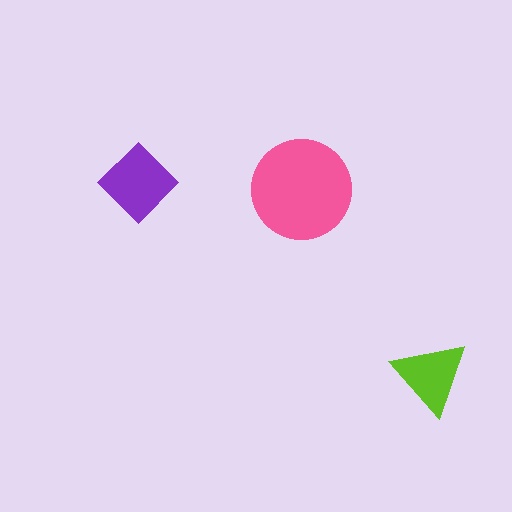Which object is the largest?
The pink circle.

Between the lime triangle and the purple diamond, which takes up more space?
The purple diamond.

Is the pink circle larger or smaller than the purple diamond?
Larger.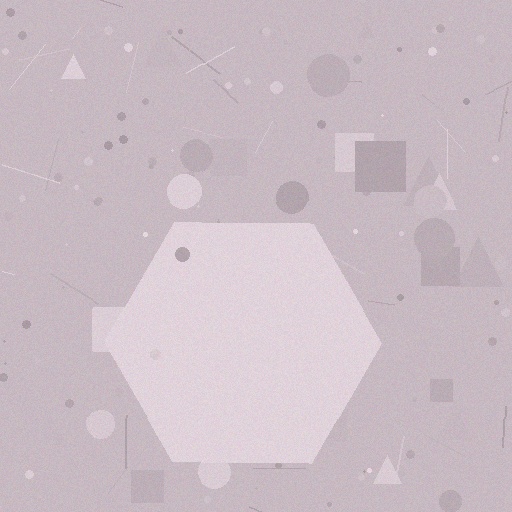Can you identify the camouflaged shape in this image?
The camouflaged shape is a hexagon.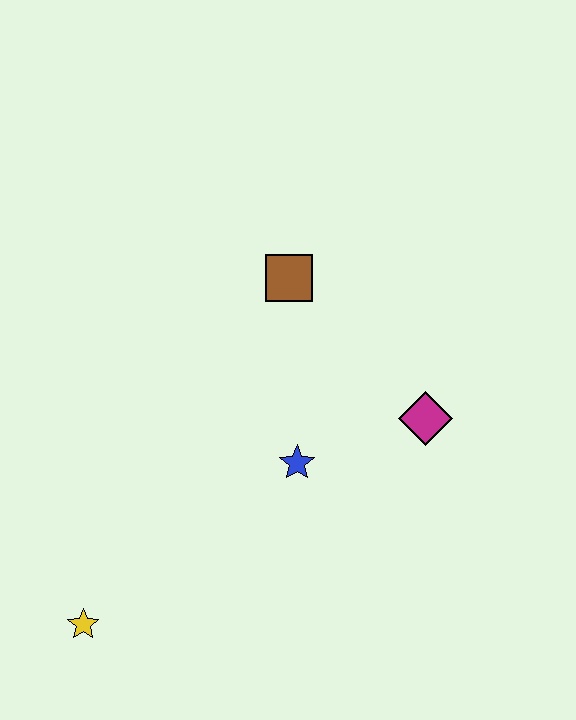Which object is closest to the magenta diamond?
The blue star is closest to the magenta diamond.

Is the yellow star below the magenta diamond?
Yes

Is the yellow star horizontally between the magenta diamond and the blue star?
No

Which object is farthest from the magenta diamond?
The yellow star is farthest from the magenta diamond.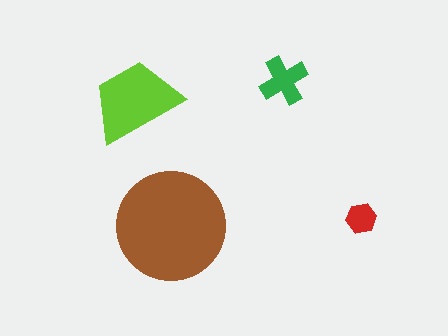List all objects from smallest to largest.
The red hexagon, the green cross, the lime trapezoid, the brown circle.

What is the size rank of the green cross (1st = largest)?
3rd.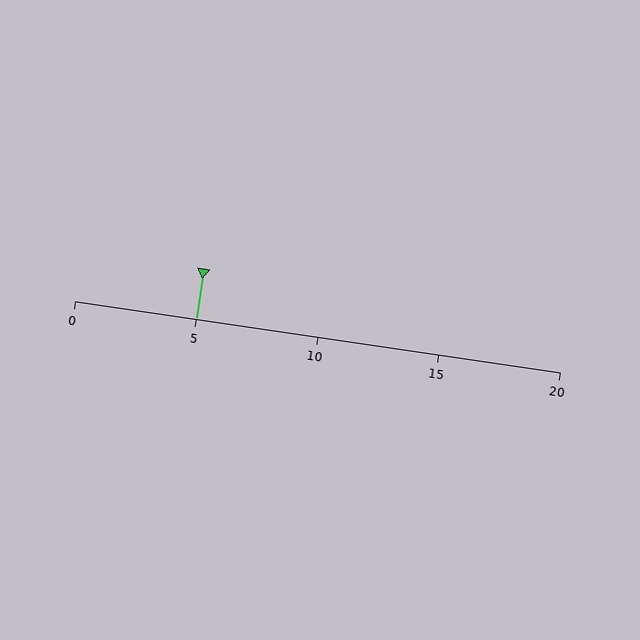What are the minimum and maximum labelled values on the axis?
The axis runs from 0 to 20.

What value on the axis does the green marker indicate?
The marker indicates approximately 5.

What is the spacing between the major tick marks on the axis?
The major ticks are spaced 5 apart.